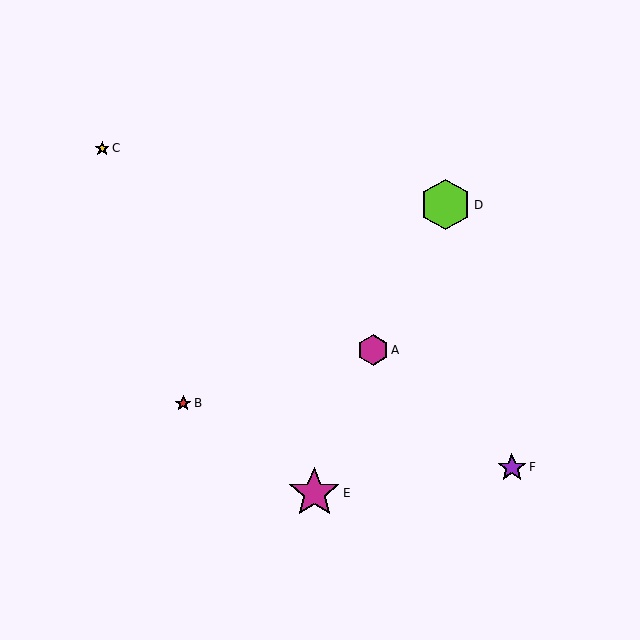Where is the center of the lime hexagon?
The center of the lime hexagon is at (446, 205).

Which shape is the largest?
The magenta star (labeled E) is the largest.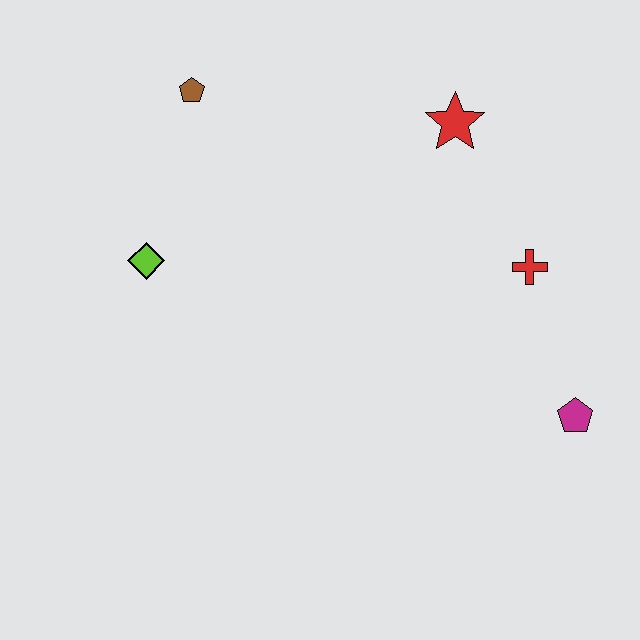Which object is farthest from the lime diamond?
The magenta pentagon is farthest from the lime diamond.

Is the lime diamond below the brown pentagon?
Yes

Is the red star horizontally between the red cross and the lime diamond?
Yes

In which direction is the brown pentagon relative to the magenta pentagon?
The brown pentagon is to the left of the magenta pentagon.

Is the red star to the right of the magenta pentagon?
No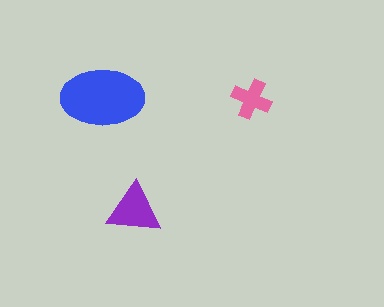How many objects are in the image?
There are 3 objects in the image.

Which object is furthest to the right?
The pink cross is rightmost.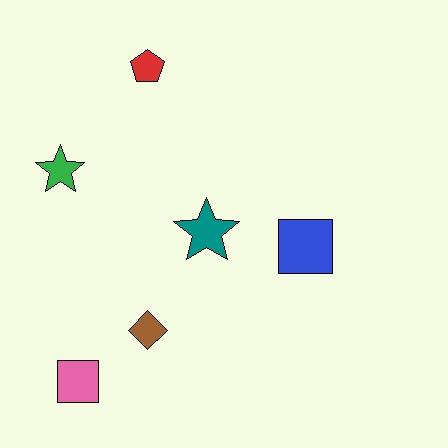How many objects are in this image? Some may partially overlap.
There are 6 objects.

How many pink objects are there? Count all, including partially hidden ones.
There is 1 pink object.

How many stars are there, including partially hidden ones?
There are 2 stars.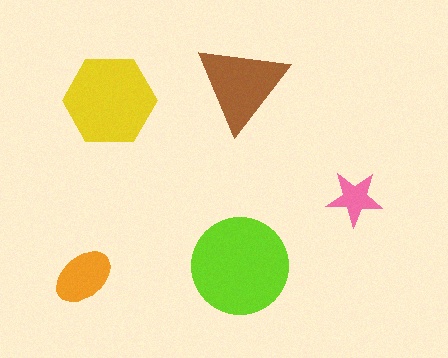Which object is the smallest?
The pink star.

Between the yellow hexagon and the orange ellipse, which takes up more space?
The yellow hexagon.